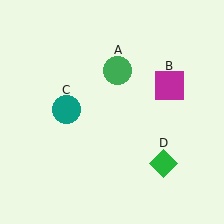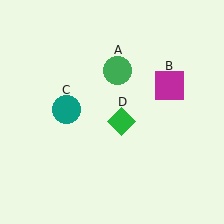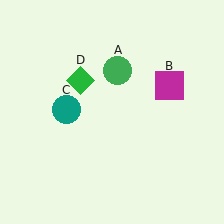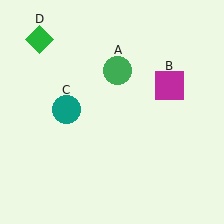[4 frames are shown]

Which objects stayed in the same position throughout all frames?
Green circle (object A) and magenta square (object B) and teal circle (object C) remained stationary.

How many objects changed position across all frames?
1 object changed position: green diamond (object D).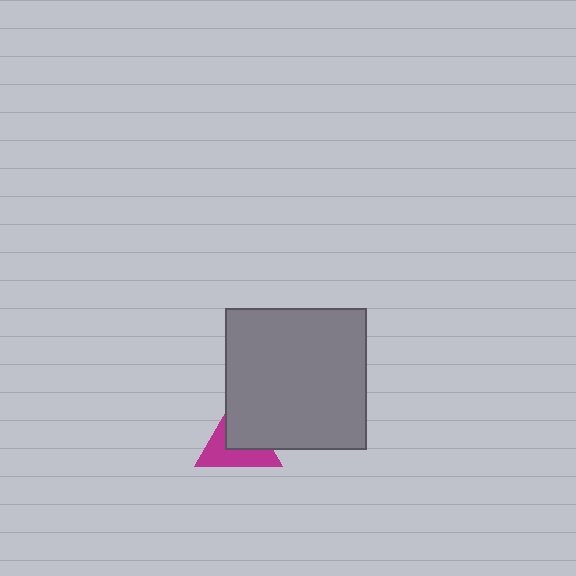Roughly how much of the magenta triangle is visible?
About half of it is visible (roughly 52%).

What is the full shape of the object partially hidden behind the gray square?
The partially hidden object is a magenta triangle.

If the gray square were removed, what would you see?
You would see the complete magenta triangle.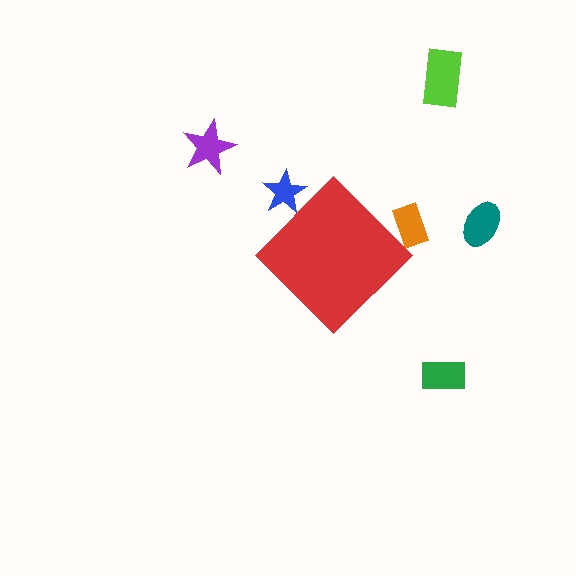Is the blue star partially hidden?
Yes, the blue star is partially hidden behind the red diamond.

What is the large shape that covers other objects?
A red diamond.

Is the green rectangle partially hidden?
No, the green rectangle is fully visible.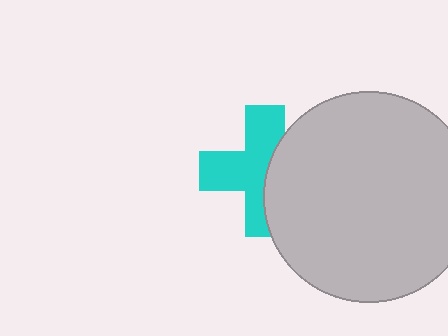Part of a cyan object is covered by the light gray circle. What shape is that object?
It is a cross.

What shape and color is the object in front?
The object in front is a light gray circle.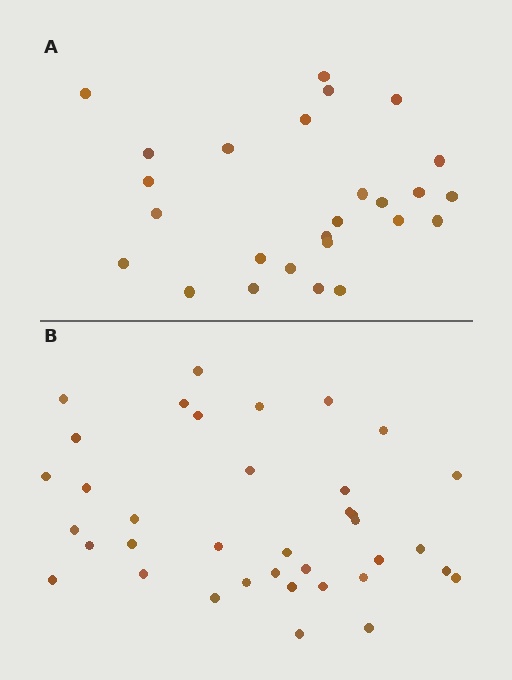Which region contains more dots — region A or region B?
Region B (the bottom region) has more dots.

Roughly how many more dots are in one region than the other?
Region B has roughly 12 or so more dots than region A.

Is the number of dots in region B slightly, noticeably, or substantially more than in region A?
Region B has noticeably more, but not dramatically so. The ratio is roughly 1.4 to 1.